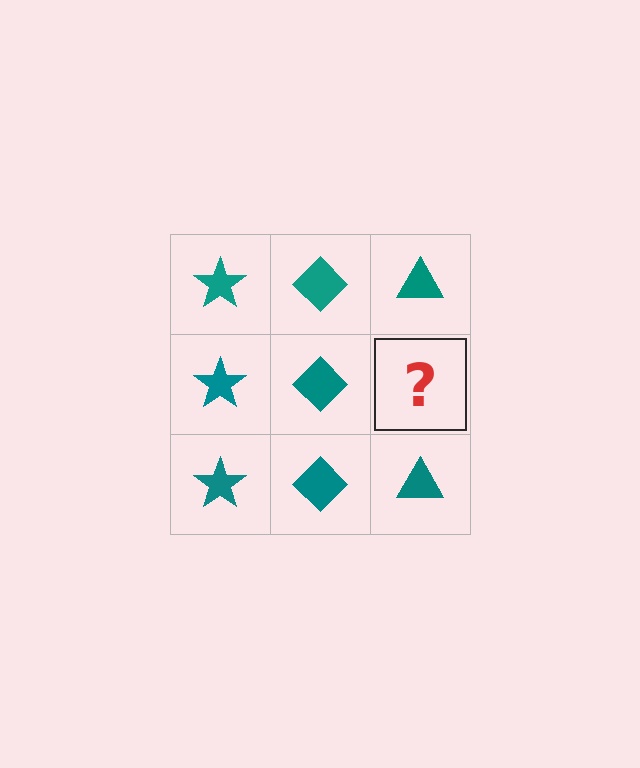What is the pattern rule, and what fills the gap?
The rule is that each column has a consistent shape. The gap should be filled with a teal triangle.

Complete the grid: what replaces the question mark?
The question mark should be replaced with a teal triangle.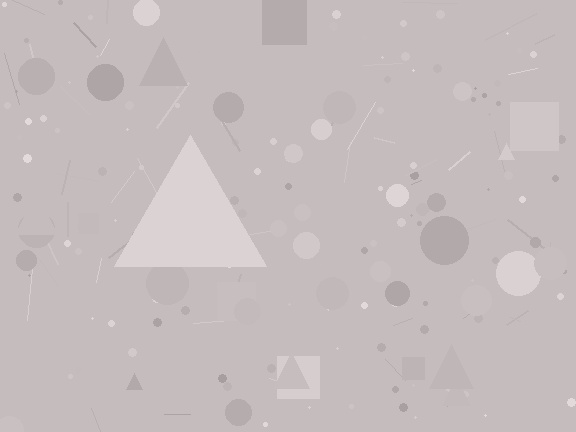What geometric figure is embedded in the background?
A triangle is embedded in the background.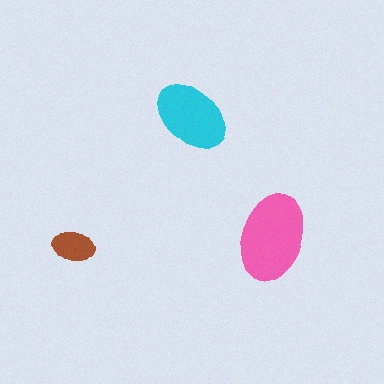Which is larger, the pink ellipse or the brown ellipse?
The pink one.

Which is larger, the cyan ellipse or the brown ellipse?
The cyan one.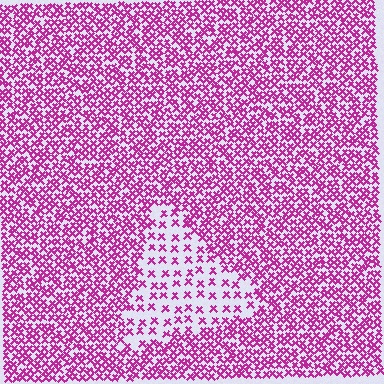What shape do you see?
I see a triangle.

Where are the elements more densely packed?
The elements are more densely packed outside the triangle boundary.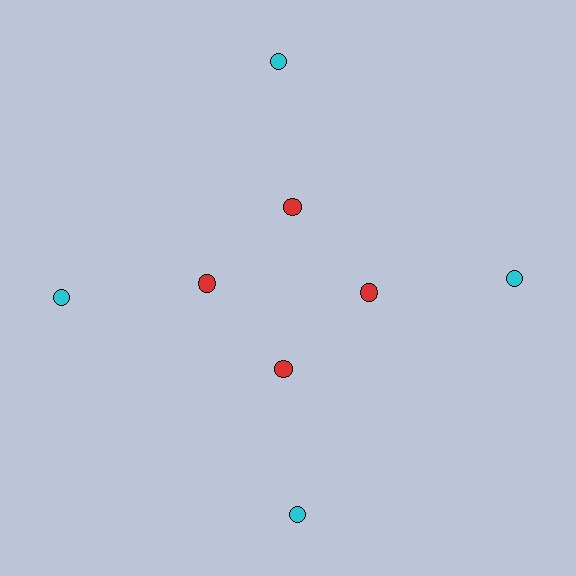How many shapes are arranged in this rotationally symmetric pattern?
There are 8 shapes, arranged in 4 groups of 2.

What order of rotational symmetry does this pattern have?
This pattern has 4-fold rotational symmetry.